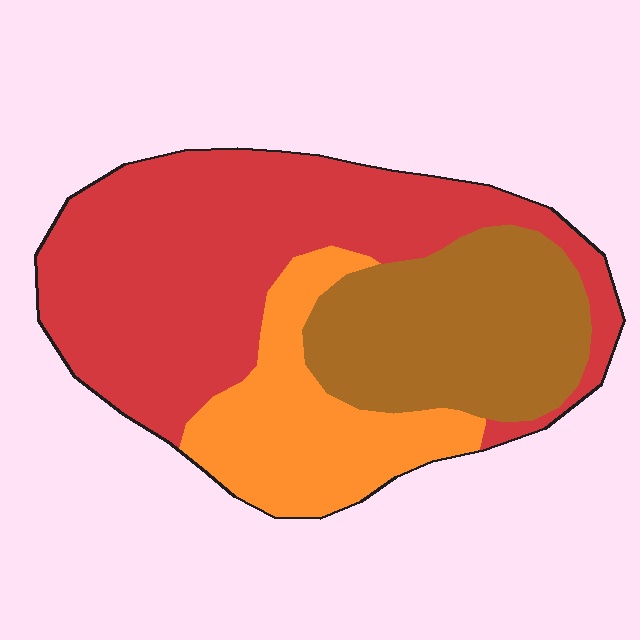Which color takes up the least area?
Orange, at roughly 20%.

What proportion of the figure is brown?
Brown takes up between a quarter and a half of the figure.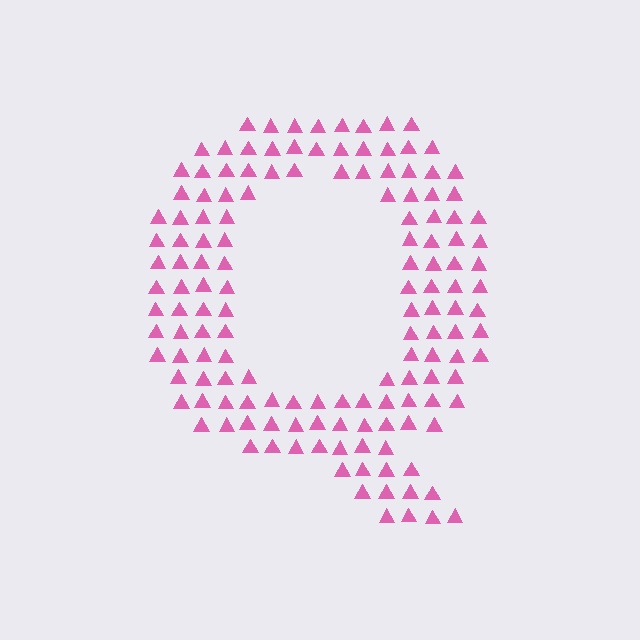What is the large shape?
The large shape is the letter Q.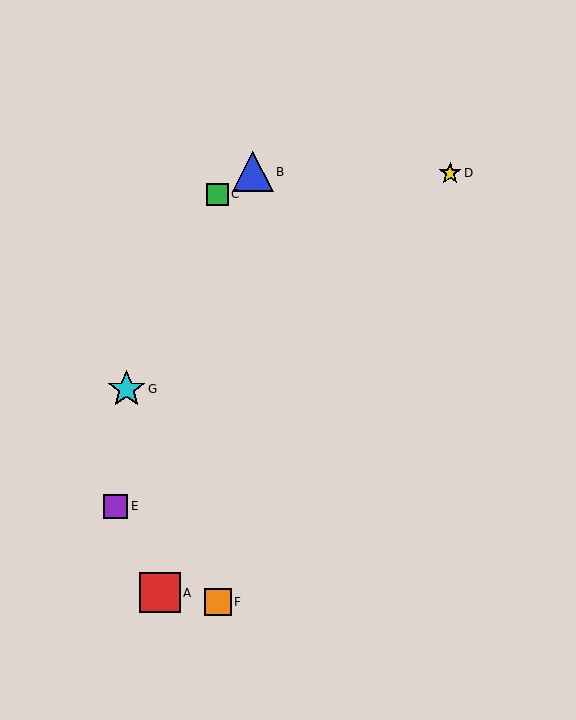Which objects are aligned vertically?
Objects C, F are aligned vertically.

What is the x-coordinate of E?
Object E is at x≈116.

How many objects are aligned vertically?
2 objects (C, F) are aligned vertically.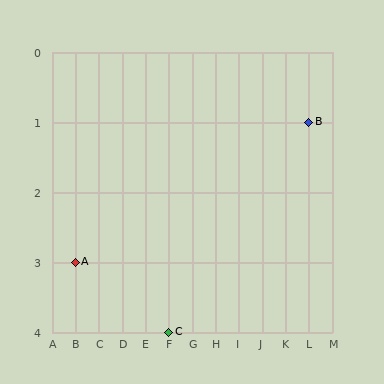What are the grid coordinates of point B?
Point B is at grid coordinates (L, 1).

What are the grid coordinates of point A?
Point A is at grid coordinates (B, 3).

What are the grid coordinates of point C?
Point C is at grid coordinates (F, 4).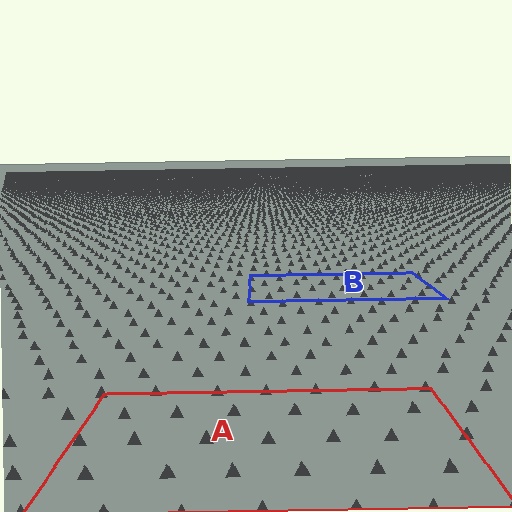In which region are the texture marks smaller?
The texture marks are smaller in region B, because it is farther away.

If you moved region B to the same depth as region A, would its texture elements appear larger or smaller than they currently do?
They would appear larger. At a closer depth, the same texture elements are projected at a bigger on-screen size.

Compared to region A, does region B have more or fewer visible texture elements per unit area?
Region B has more texture elements per unit area — they are packed more densely because it is farther away.